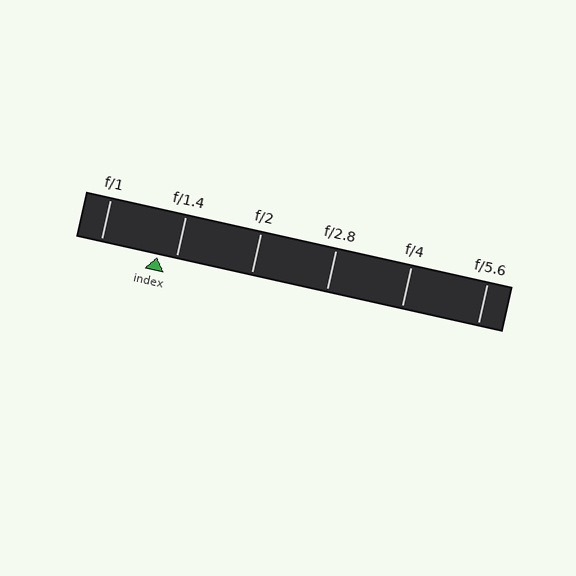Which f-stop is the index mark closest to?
The index mark is closest to f/1.4.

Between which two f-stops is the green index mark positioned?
The index mark is between f/1 and f/1.4.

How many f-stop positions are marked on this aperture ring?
There are 6 f-stop positions marked.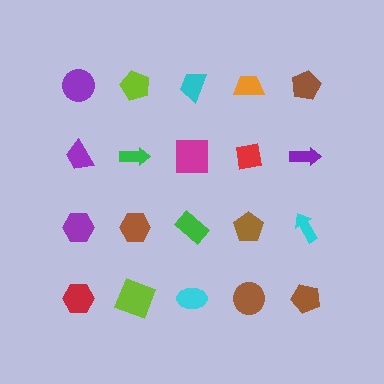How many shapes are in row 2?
5 shapes.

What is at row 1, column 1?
A purple circle.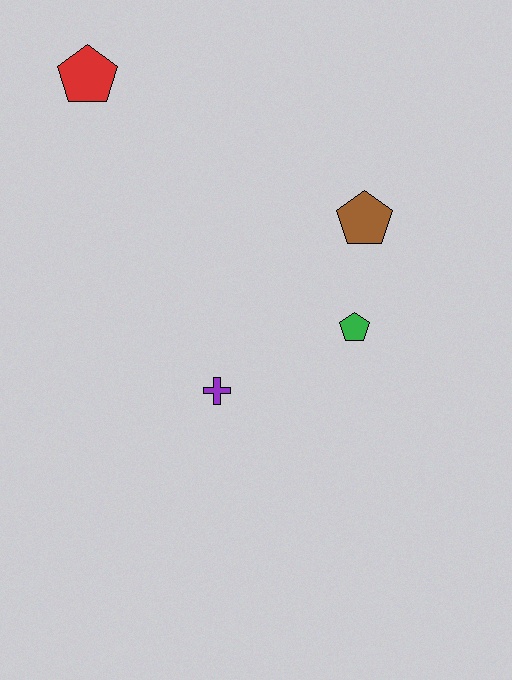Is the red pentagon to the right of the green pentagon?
No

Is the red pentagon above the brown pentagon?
Yes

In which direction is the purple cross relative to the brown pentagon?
The purple cross is below the brown pentagon.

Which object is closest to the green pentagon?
The brown pentagon is closest to the green pentagon.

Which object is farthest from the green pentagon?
The red pentagon is farthest from the green pentagon.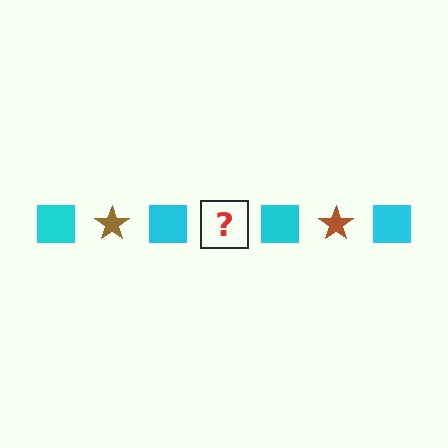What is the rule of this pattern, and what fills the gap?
The rule is that the pattern alternates between cyan square and brown star. The gap should be filled with a brown star.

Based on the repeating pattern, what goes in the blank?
The blank should be a brown star.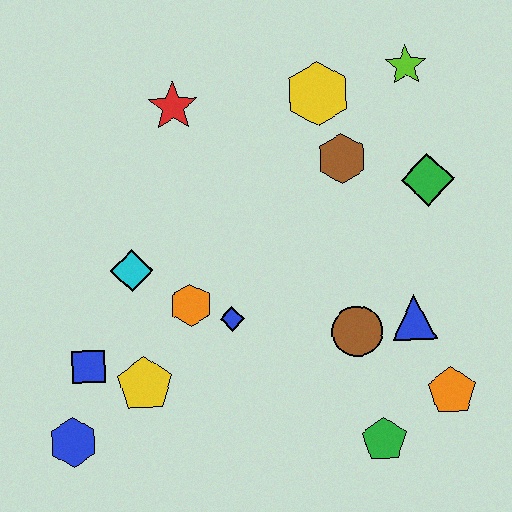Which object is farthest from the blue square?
The lime star is farthest from the blue square.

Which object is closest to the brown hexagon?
The yellow hexagon is closest to the brown hexagon.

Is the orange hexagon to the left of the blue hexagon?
No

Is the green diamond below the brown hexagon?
Yes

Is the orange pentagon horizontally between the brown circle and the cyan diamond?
No